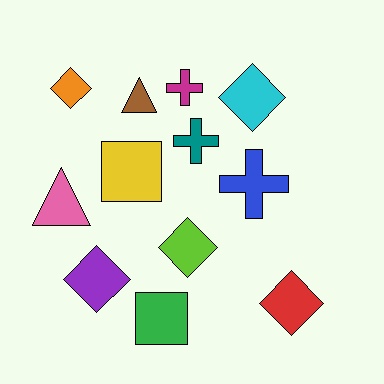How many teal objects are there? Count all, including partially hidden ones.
There is 1 teal object.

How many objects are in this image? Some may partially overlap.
There are 12 objects.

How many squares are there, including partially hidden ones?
There are 2 squares.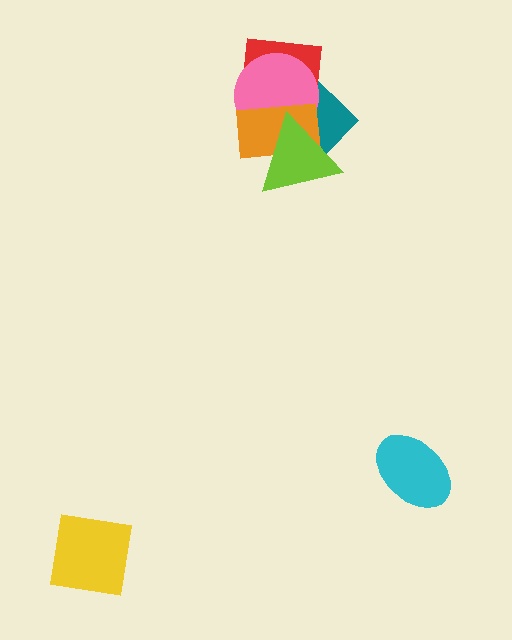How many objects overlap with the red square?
3 objects overlap with the red square.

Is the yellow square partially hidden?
No, no other shape covers it.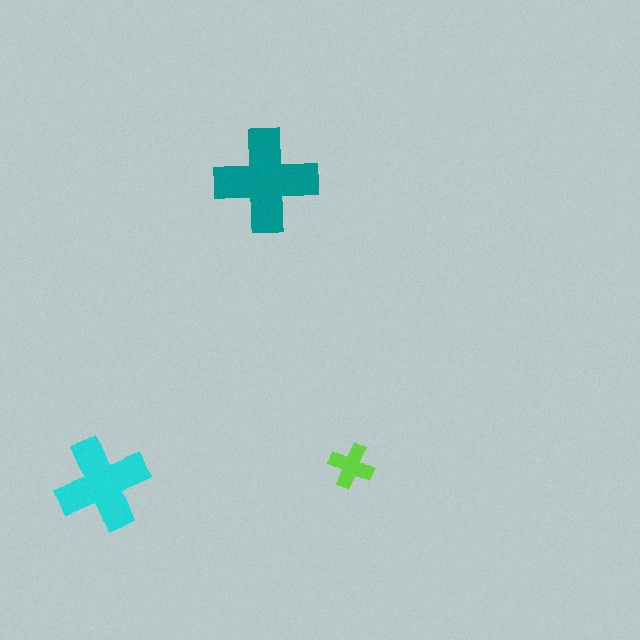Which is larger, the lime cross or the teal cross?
The teal one.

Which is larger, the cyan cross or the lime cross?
The cyan one.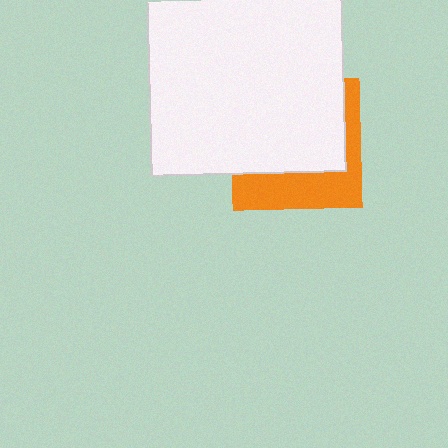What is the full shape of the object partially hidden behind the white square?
The partially hidden object is an orange square.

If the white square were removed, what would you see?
You would see the complete orange square.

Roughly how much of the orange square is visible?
A small part of it is visible (roughly 37%).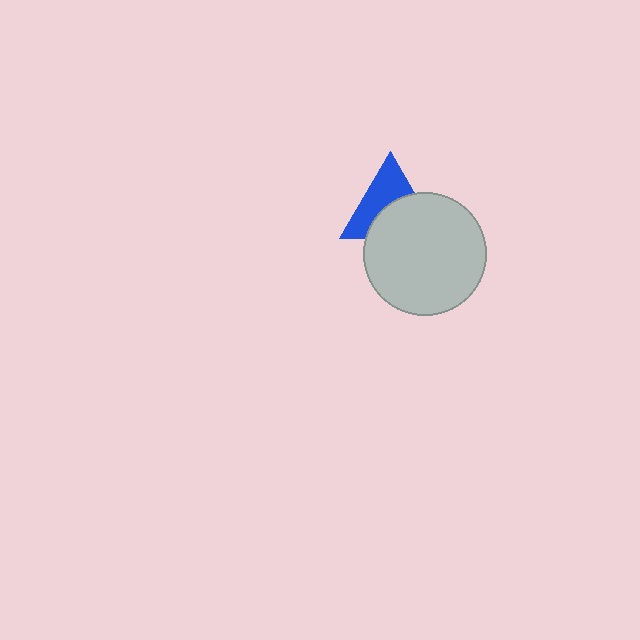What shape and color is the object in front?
The object in front is a light gray circle.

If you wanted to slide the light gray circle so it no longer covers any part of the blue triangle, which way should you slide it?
Slide it down — that is the most direct way to separate the two shapes.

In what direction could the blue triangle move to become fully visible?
The blue triangle could move up. That would shift it out from behind the light gray circle entirely.